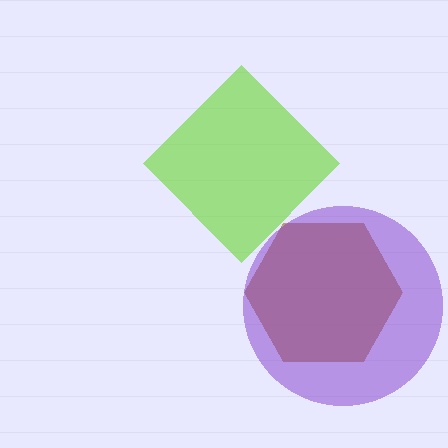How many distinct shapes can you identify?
There are 3 distinct shapes: a brown hexagon, a purple circle, a lime diamond.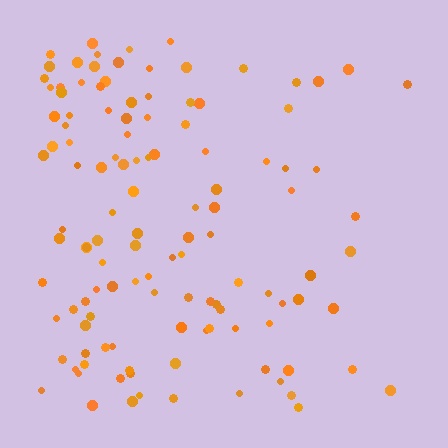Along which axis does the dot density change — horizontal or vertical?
Horizontal.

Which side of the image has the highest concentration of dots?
The left.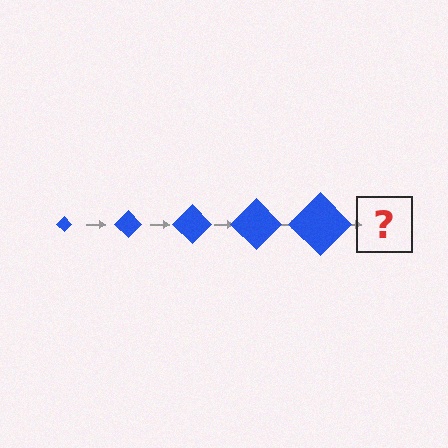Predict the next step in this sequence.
The next step is a blue diamond, larger than the previous one.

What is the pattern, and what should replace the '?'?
The pattern is that the diamond gets progressively larger each step. The '?' should be a blue diamond, larger than the previous one.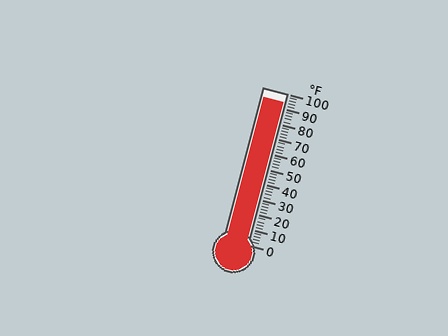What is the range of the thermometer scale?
The thermometer scale ranges from 0°F to 100°F.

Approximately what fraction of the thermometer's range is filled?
The thermometer is filled to approximately 95% of its range.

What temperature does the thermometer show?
The thermometer shows approximately 94°F.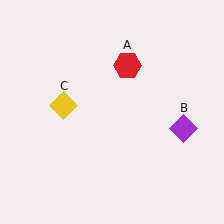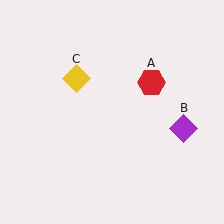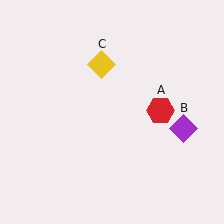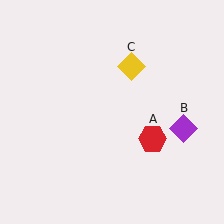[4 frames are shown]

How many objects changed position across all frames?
2 objects changed position: red hexagon (object A), yellow diamond (object C).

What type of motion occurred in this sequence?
The red hexagon (object A), yellow diamond (object C) rotated clockwise around the center of the scene.